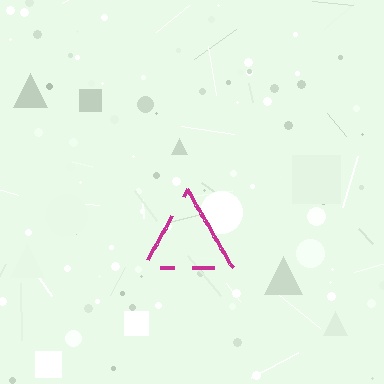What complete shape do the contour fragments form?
The contour fragments form a triangle.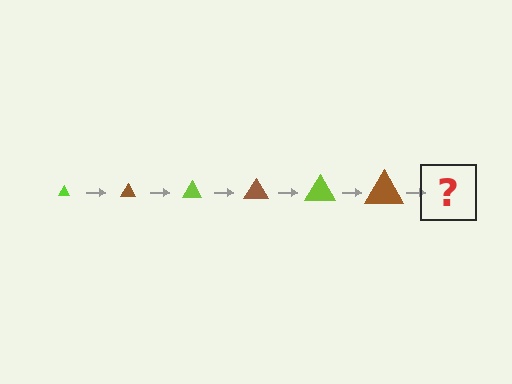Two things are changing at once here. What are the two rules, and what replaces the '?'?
The two rules are that the triangle grows larger each step and the color cycles through lime and brown. The '?' should be a lime triangle, larger than the previous one.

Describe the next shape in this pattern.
It should be a lime triangle, larger than the previous one.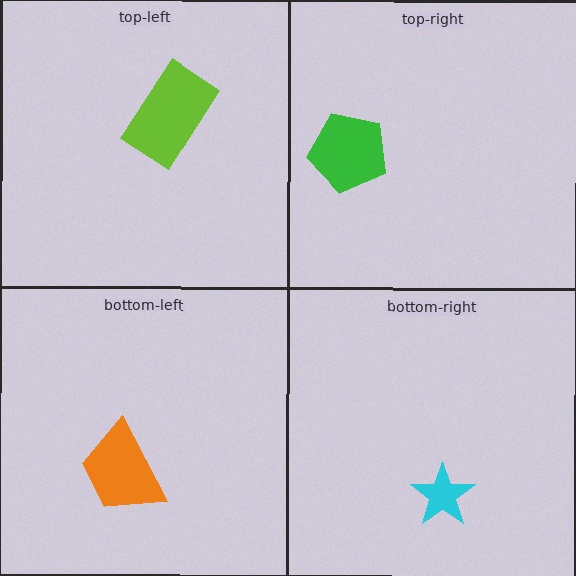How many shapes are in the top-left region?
1.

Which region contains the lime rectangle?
The top-left region.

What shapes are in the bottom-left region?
The orange trapezoid.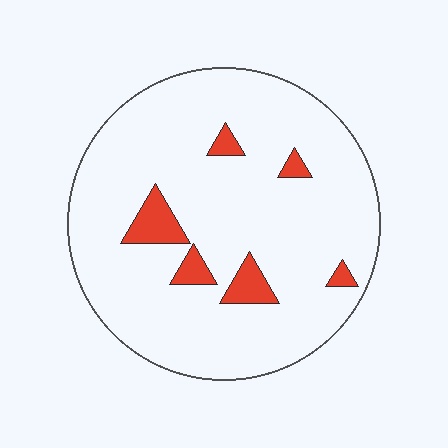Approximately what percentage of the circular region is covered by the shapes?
Approximately 10%.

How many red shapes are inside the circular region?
6.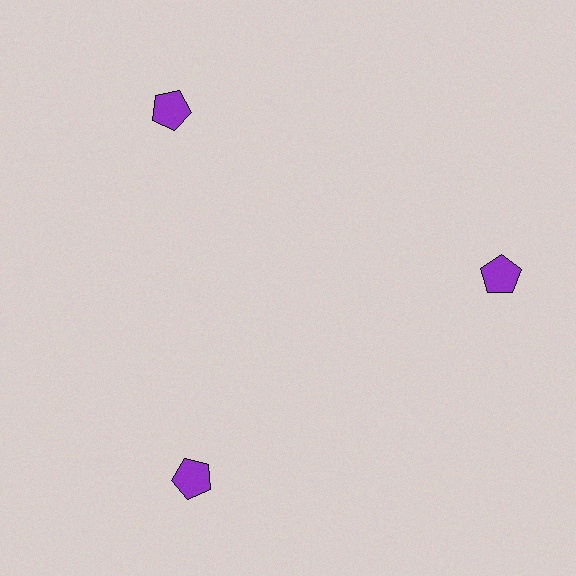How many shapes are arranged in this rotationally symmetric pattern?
There are 3 shapes, arranged in 3 groups of 1.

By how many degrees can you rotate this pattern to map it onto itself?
The pattern maps onto itself every 120 degrees of rotation.